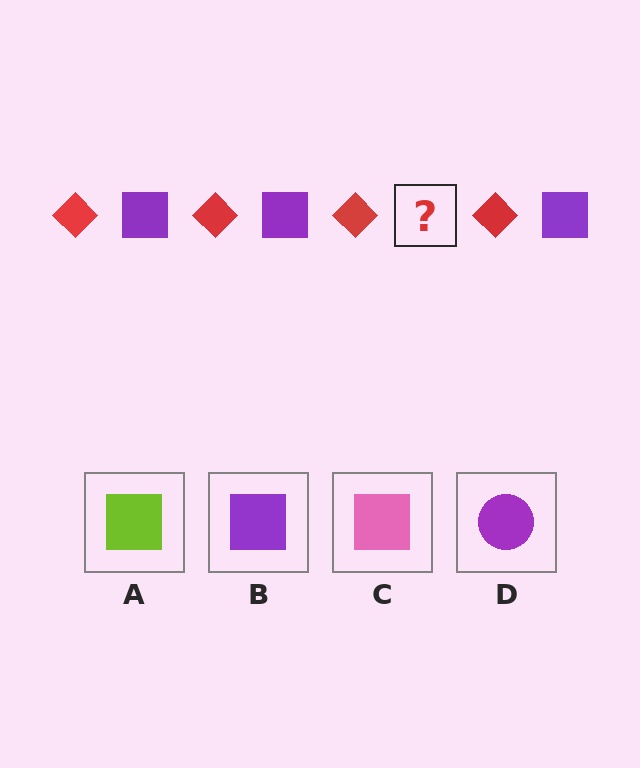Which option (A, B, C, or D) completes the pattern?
B.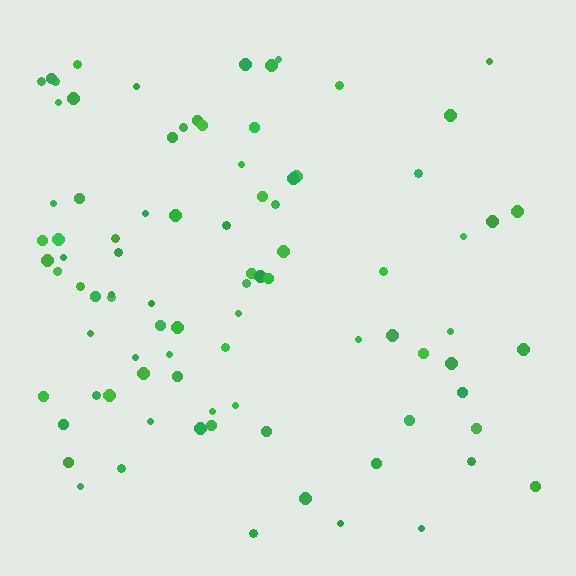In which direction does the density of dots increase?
From right to left, with the left side densest.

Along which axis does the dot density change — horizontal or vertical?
Horizontal.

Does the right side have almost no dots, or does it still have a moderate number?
Still a moderate number, just noticeably fewer than the left.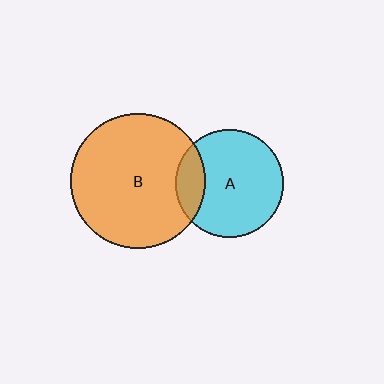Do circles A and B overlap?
Yes.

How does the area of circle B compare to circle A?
Approximately 1.6 times.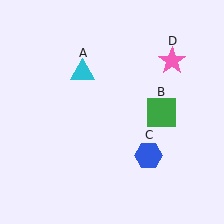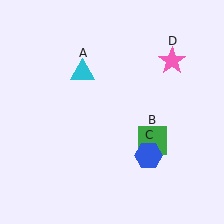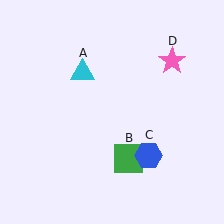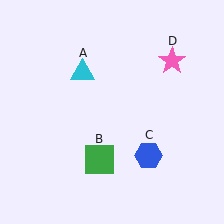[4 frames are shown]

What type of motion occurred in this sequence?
The green square (object B) rotated clockwise around the center of the scene.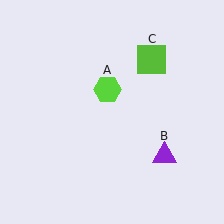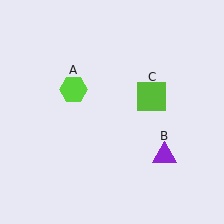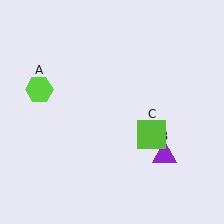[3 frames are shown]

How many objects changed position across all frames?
2 objects changed position: lime hexagon (object A), lime square (object C).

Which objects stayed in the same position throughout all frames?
Purple triangle (object B) remained stationary.